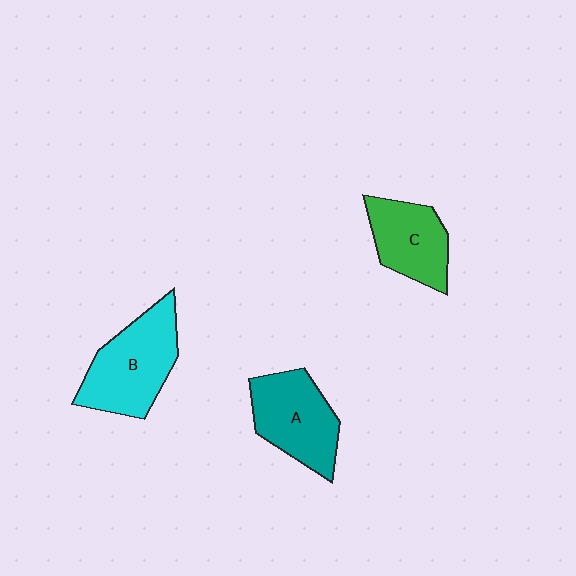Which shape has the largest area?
Shape B (cyan).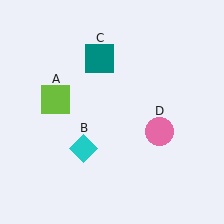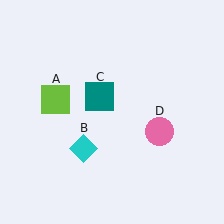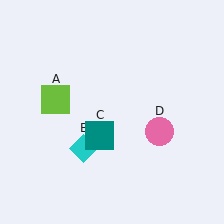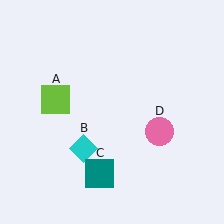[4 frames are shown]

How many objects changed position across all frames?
1 object changed position: teal square (object C).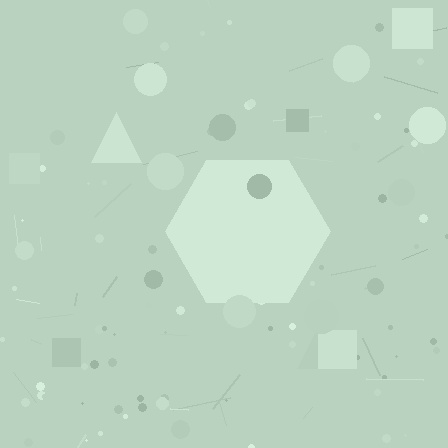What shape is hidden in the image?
A hexagon is hidden in the image.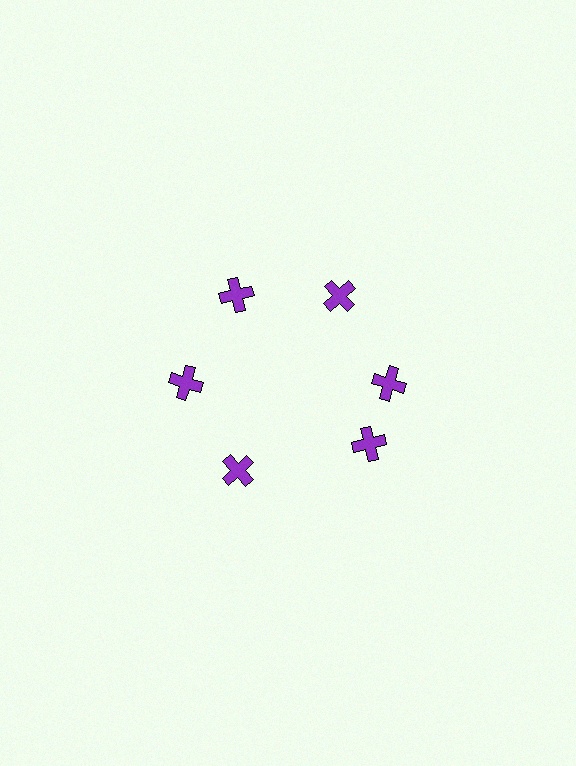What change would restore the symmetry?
The symmetry would be restored by rotating it back into even spacing with its neighbors so that all 6 crosses sit at equal angles and equal distance from the center.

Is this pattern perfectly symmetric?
No. The 6 purple crosses are arranged in a ring, but one element near the 5 o'clock position is rotated out of alignment along the ring, breaking the 6-fold rotational symmetry.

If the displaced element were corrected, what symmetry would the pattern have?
It would have 6-fold rotational symmetry — the pattern would map onto itself every 60 degrees.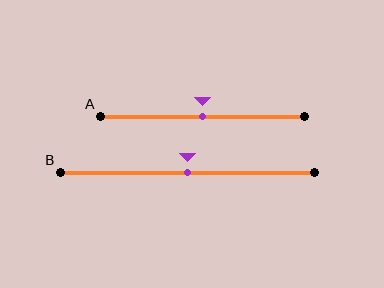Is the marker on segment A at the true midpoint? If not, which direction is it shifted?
Yes, the marker on segment A is at the true midpoint.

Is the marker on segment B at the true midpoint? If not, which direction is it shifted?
Yes, the marker on segment B is at the true midpoint.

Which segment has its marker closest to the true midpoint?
Segment A has its marker closest to the true midpoint.